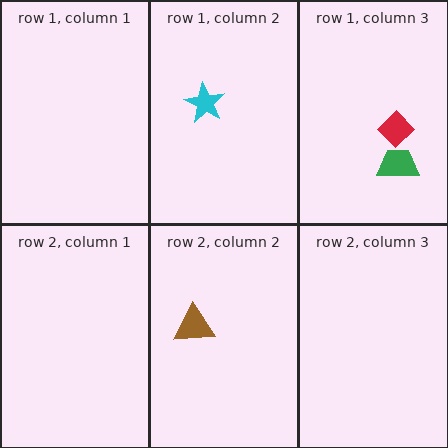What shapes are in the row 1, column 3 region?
The green trapezoid, the red diamond.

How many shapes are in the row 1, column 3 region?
2.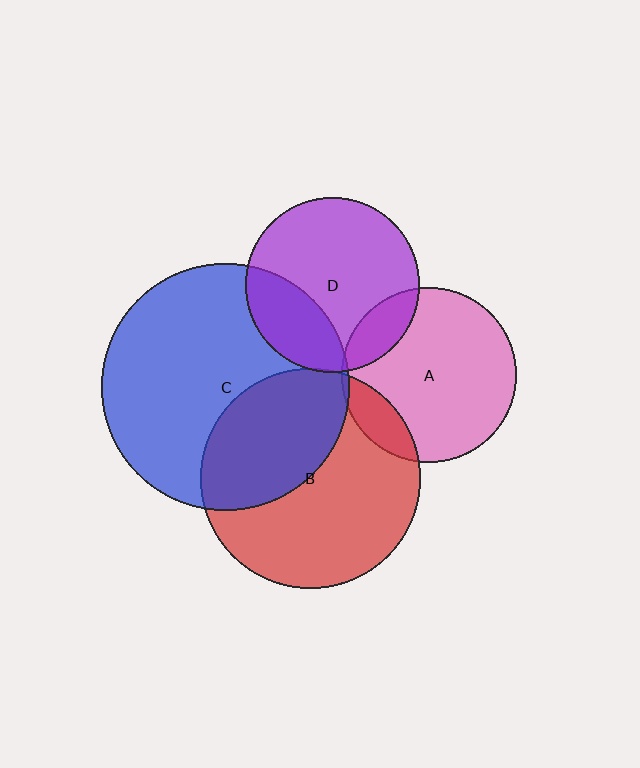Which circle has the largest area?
Circle C (blue).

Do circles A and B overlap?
Yes.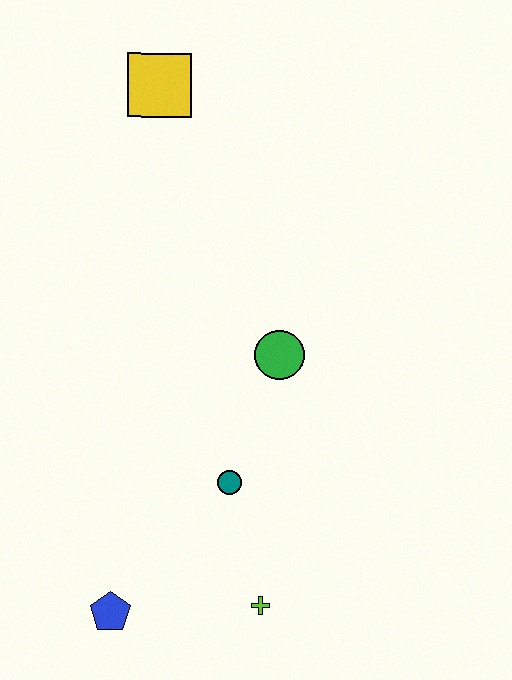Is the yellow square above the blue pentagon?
Yes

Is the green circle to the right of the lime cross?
Yes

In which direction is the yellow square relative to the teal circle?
The yellow square is above the teal circle.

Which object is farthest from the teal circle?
The yellow square is farthest from the teal circle.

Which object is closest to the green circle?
The teal circle is closest to the green circle.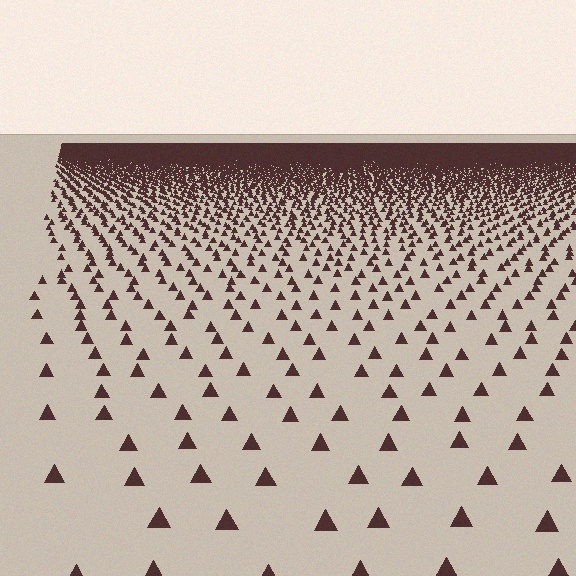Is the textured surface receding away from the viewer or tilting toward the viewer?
The surface is receding away from the viewer. Texture elements get smaller and denser toward the top.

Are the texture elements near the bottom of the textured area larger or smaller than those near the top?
Larger. Near the bottom, elements are closer to the viewer and appear at a bigger on-screen size.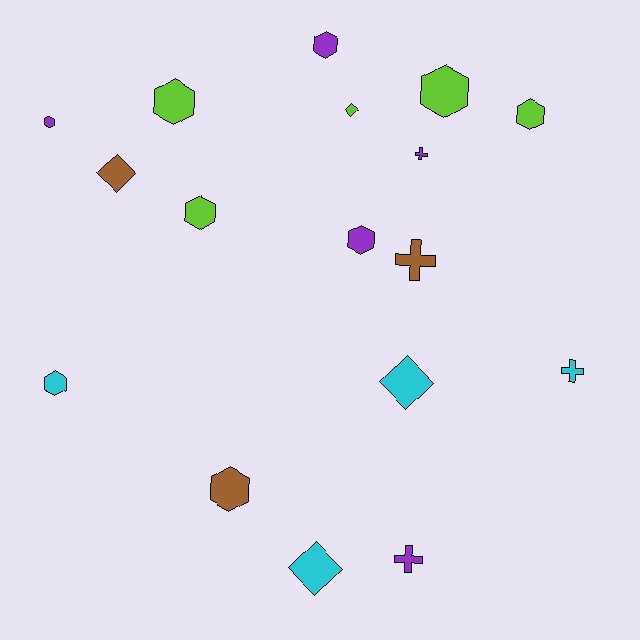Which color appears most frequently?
Lime, with 5 objects.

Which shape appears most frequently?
Hexagon, with 9 objects.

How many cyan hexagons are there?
There is 1 cyan hexagon.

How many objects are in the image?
There are 17 objects.